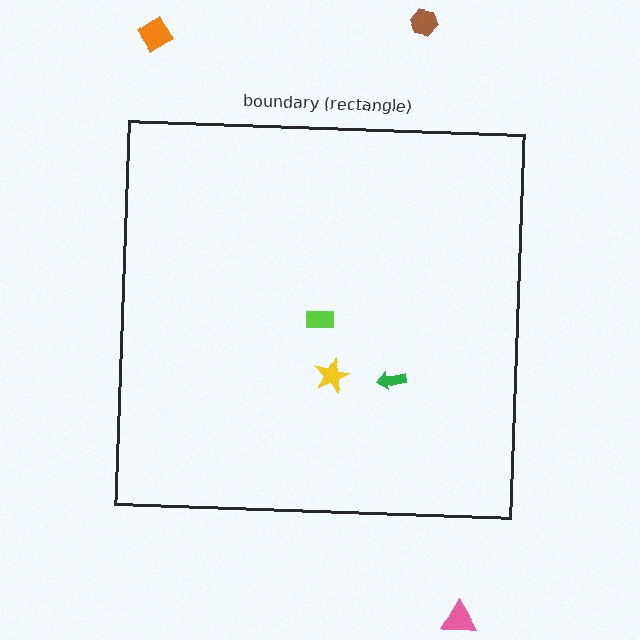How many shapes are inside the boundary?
3 inside, 3 outside.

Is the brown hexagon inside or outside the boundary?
Outside.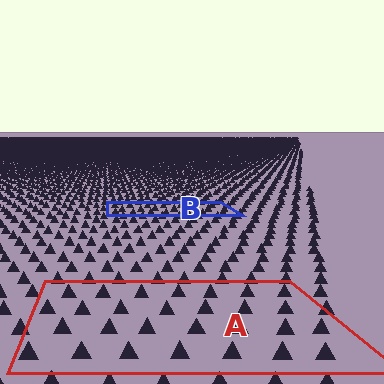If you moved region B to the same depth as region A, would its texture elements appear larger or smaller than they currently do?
They would appear larger. At a closer depth, the same texture elements are projected at a bigger on-screen size.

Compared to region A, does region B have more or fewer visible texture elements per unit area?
Region B has more texture elements per unit area — they are packed more densely because it is farther away.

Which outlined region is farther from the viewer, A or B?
Region B is farther from the viewer — the texture elements inside it appear smaller and more densely packed.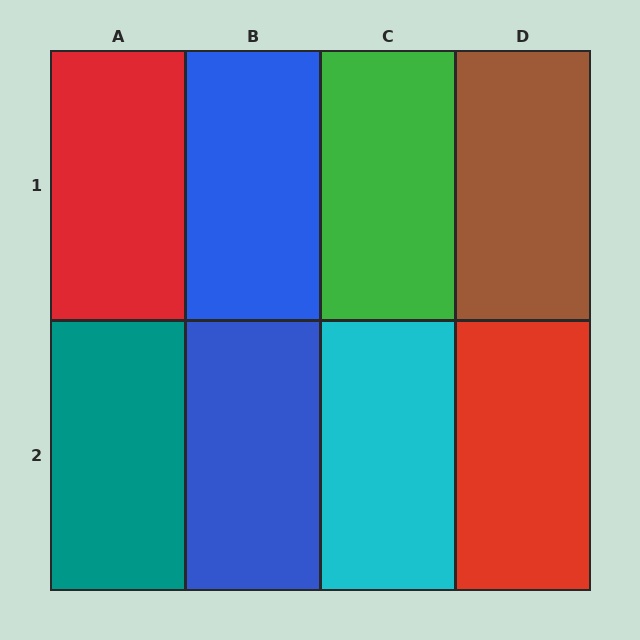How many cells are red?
2 cells are red.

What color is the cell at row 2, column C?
Cyan.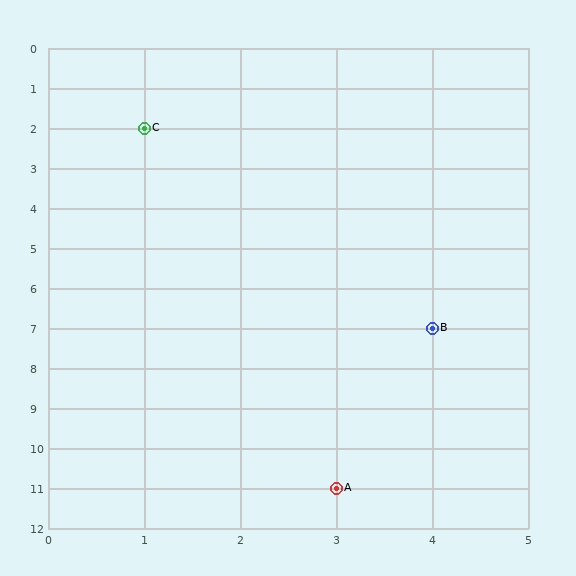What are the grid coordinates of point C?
Point C is at grid coordinates (1, 2).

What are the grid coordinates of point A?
Point A is at grid coordinates (3, 11).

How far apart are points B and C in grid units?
Points B and C are 3 columns and 5 rows apart (about 5.8 grid units diagonally).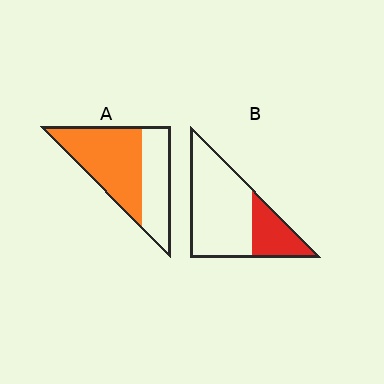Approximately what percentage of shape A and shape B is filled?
A is approximately 60% and B is approximately 30%.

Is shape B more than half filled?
No.